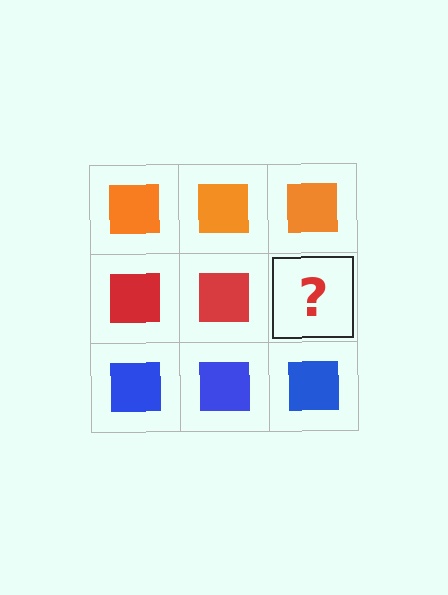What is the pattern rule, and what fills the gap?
The rule is that each row has a consistent color. The gap should be filled with a red square.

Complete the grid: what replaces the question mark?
The question mark should be replaced with a red square.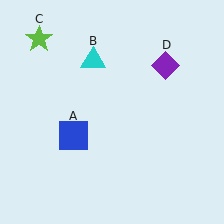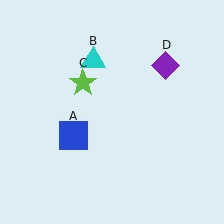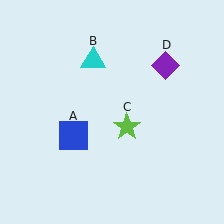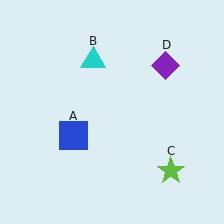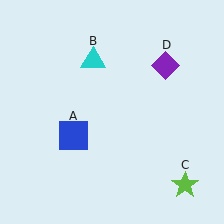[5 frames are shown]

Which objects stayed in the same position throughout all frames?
Blue square (object A) and cyan triangle (object B) and purple diamond (object D) remained stationary.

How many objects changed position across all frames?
1 object changed position: lime star (object C).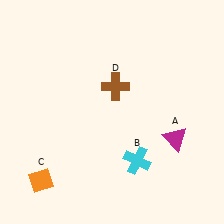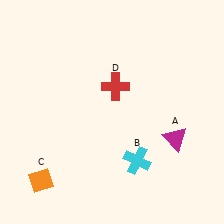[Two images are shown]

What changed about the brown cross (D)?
In Image 1, D is brown. In Image 2, it changed to red.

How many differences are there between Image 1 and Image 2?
There is 1 difference between the two images.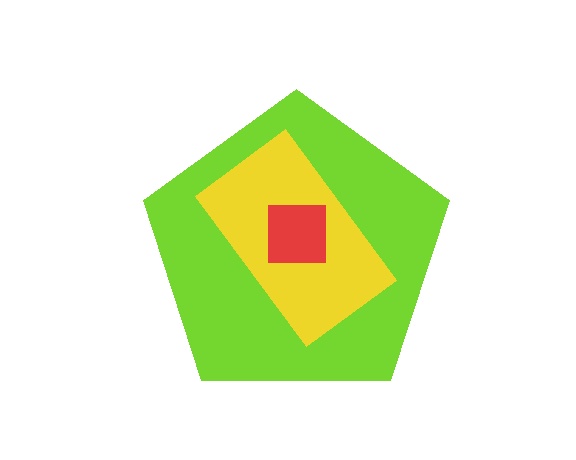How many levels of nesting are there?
3.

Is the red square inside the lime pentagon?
Yes.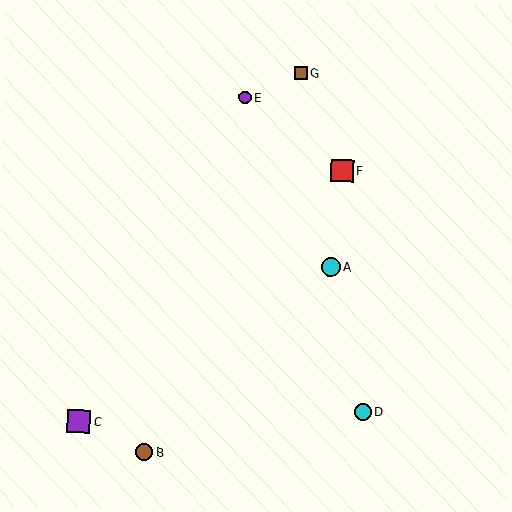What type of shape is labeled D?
Shape D is a cyan circle.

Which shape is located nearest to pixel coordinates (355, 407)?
The cyan circle (labeled D) at (363, 412) is nearest to that location.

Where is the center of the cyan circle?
The center of the cyan circle is at (331, 267).